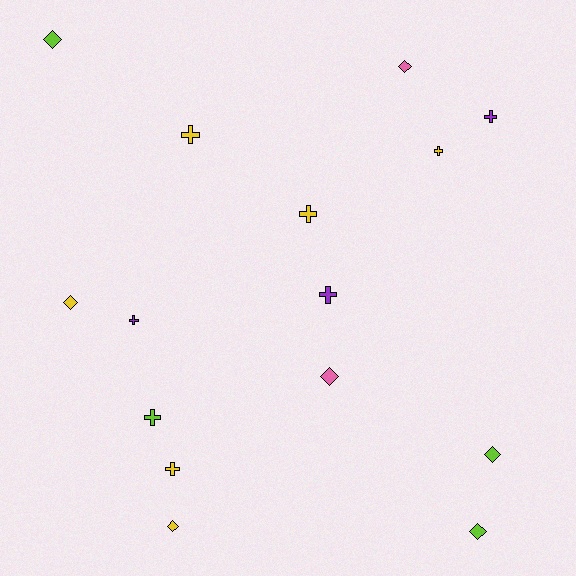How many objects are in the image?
There are 15 objects.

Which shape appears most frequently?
Cross, with 8 objects.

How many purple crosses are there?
There are 3 purple crosses.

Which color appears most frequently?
Yellow, with 6 objects.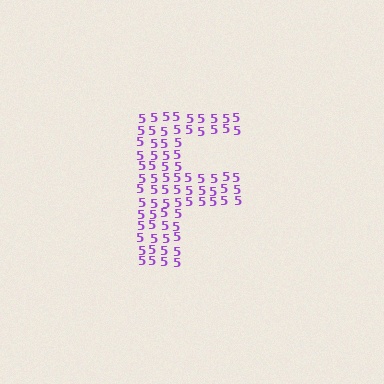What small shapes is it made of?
It is made of small digit 5's.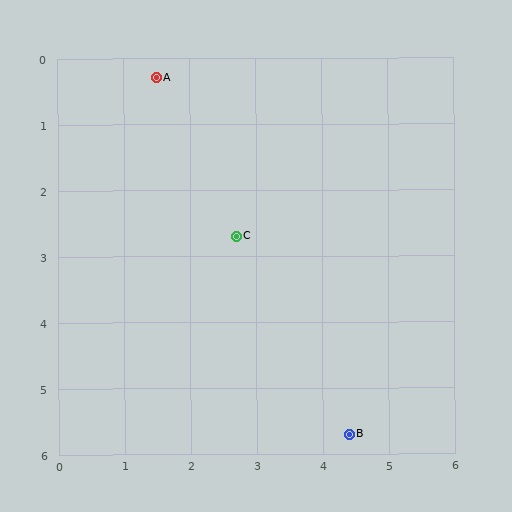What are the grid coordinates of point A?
Point A is at approximately (1.5, 0.3).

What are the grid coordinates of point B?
Point B is at approximately (4.4, 5.7).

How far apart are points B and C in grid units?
Points B and C are about 3.4 grid units apart.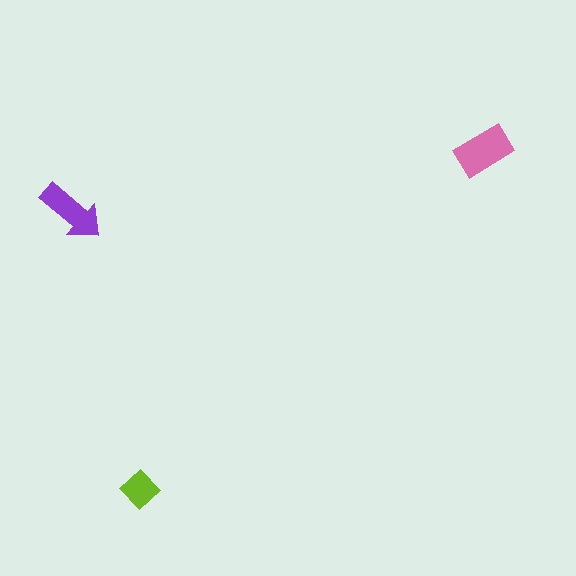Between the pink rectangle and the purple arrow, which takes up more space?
The pink rectangle.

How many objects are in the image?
There are 3 objects in the image.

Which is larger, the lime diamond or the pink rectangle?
The pink rectangle.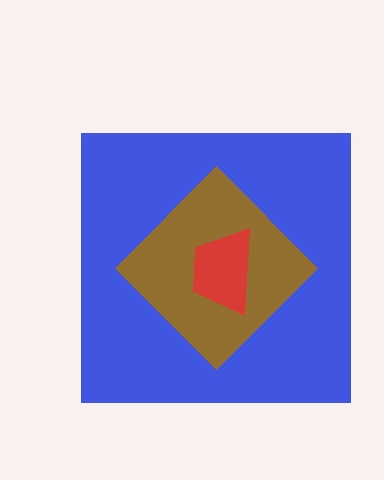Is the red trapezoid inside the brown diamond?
Yes.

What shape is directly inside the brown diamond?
The red trapezoid.